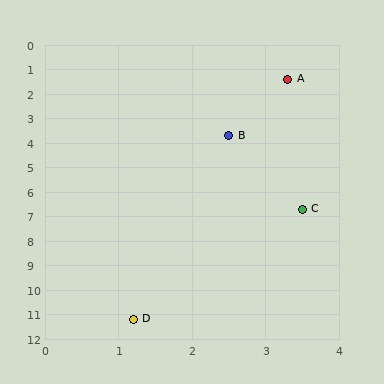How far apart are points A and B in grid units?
Points A and B are about 2.4 grid units apart.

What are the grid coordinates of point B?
Point B is at approximately (2.5, 3.7).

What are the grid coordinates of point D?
Point D is at approximately (1.2, 11.2).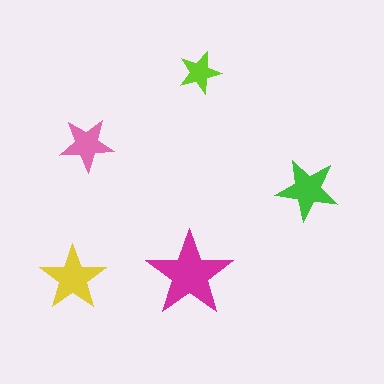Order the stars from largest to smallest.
the magenta one, the yellow one, the green one, the pink one, the lime one.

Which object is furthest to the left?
The yellow star is leftmost.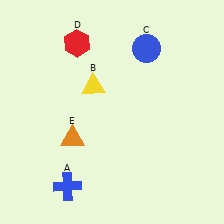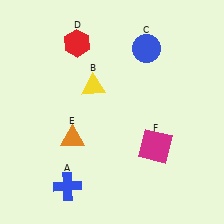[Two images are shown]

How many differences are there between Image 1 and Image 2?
There is 1 difference between the two images.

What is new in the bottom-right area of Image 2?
A magenta square (F) was added in the bottom-right area of Image 2.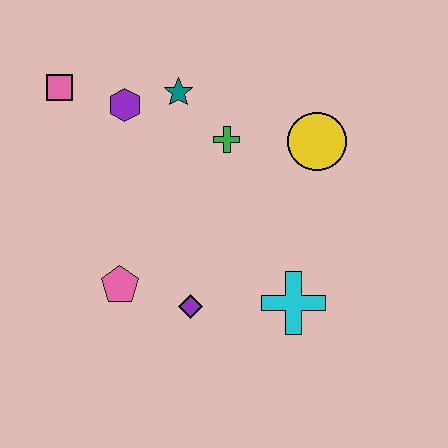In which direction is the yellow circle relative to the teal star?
The yellow circle is to the right of the teal star.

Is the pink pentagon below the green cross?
Yes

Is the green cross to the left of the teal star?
No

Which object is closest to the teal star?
The purple hexagon is closest to the teal star.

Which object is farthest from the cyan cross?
The pink square is farthest from the cyan cross.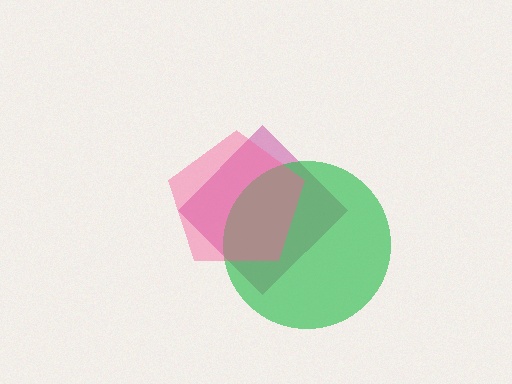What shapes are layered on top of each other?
The layered shapes are: a magenta diamond, a green circle, a pink pentagon.